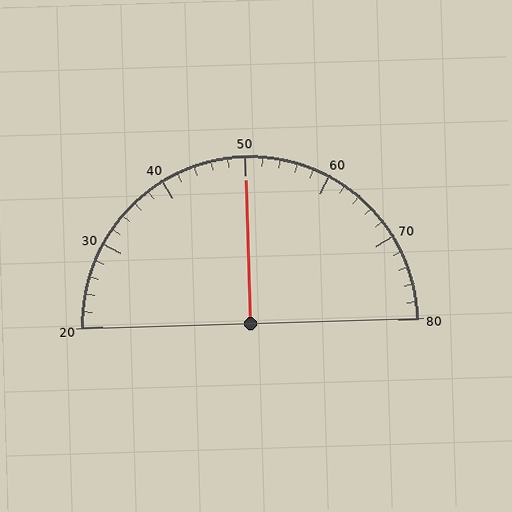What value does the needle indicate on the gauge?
The needle indicates approximately 50.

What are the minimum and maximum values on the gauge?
The gauge ranges from 20 to 80.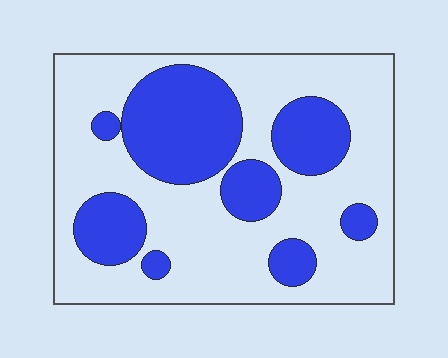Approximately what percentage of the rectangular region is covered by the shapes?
Approximately 35%.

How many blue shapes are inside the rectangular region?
8.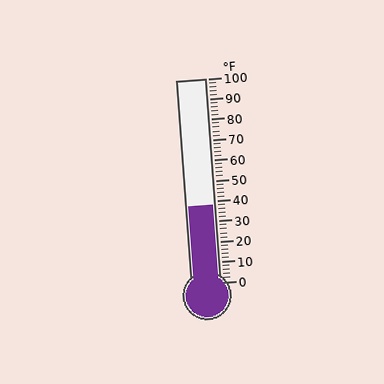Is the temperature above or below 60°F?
The temperature is below 60°F.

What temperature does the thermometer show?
The thermometer shows approximately 38°F.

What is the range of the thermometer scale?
The thermometer scale ranges from 0°F to 100°F.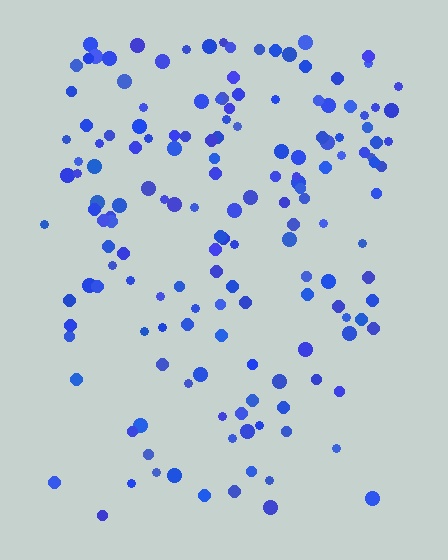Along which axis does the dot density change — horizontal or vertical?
Vertical.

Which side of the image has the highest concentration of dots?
The top.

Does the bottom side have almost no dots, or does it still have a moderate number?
Still a moderate number, just noticeably fewer than the top.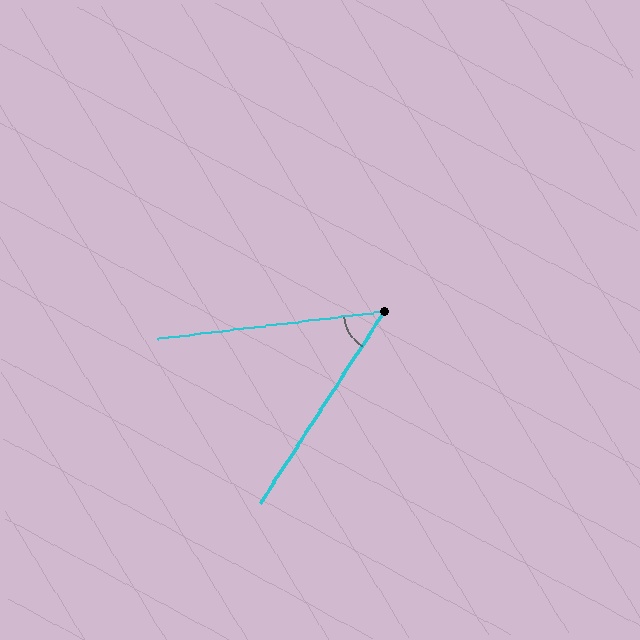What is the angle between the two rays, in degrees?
Approximately 50 degrees.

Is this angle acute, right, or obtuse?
It is acute.